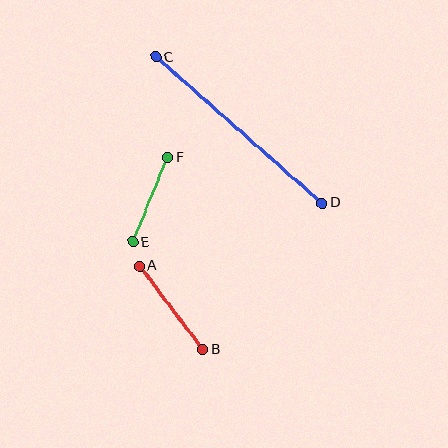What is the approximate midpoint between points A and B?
The midpoint is at approximately (171, 308) pixels.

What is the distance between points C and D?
The distance is approximately 222 pixels.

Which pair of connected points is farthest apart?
Points C and D are farthest apart.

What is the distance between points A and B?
The distance is approximately 105 pixels.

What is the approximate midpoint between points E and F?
The midpoint is at approximately (150, 200) pixels.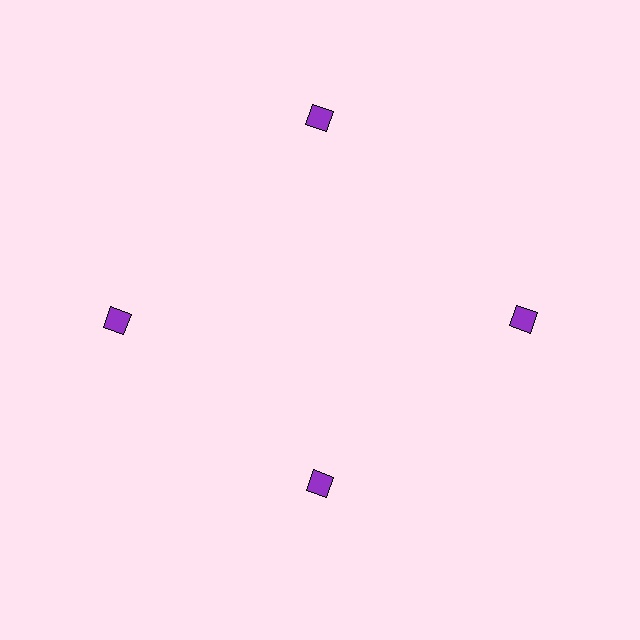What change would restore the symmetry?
The symmetry would be restored by moving it outward, back onto the ring so that all 4 squares sit at equal angles and equal distance from the center.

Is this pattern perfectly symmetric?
No. The 4 purple squares are arranged in a ring, but one element near the 6 o'clock position is pulled inward toward the center, breaking the 4-fold rotational symmetry.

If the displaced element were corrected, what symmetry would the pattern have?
It would have 4-fold rotational symmetry — the pattern would map onto itself every 90 degrees.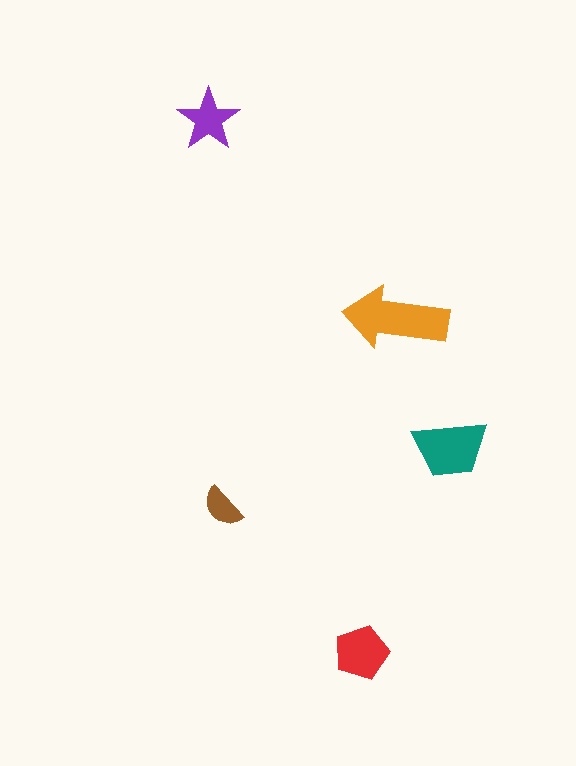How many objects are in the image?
There are 5 objects in the image.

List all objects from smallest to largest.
The brown semicircle, the purple star, the red pentagon, the teal trapezoid, the orange arrow.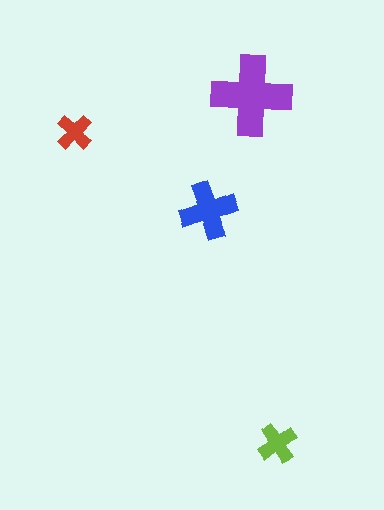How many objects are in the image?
There are 4 objects in the image.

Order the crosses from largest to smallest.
the purple one, the blue one, the lime one, the red one.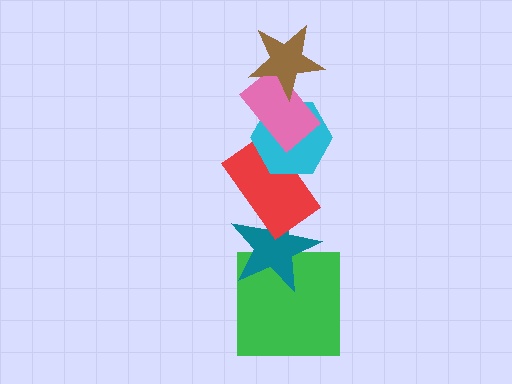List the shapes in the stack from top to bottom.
From top to bottom: the brown star, the pink rectangle, the cyan hexagon, the red rectangle, the teal star, the green square.